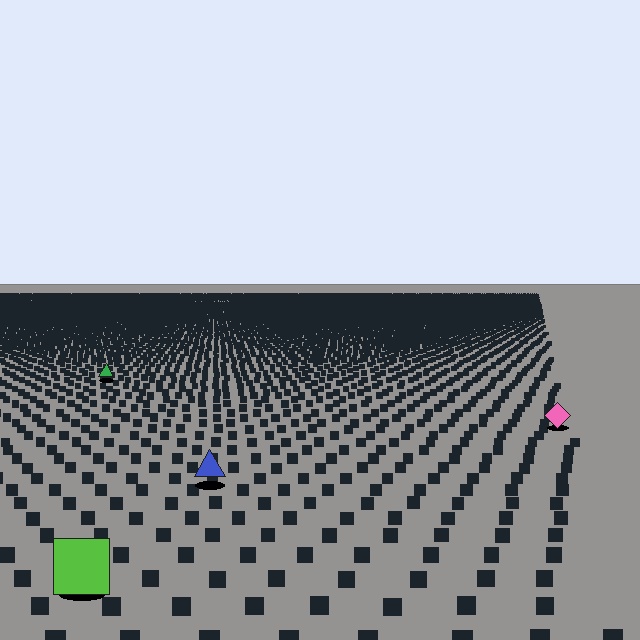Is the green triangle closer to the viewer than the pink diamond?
No. The pink diamond is closer — you can tell from the texture gradient: the ground texture is coarser near it.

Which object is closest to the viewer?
The lime square is closest. The texture marks near it are larger and more spread out.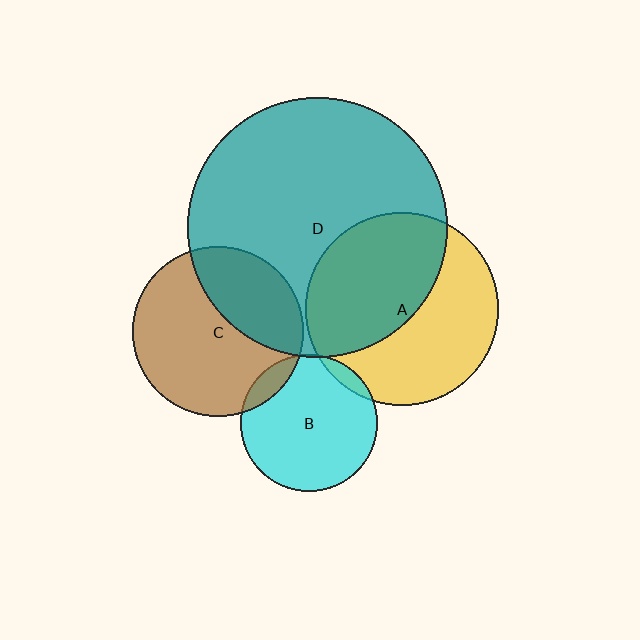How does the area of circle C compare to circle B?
Approximately 1.5 times.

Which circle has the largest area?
Circle D (teal).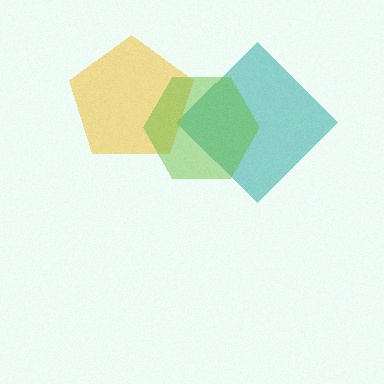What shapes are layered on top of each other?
The layered shapes are: a teal diamond, a yellow pentagon, a lime hexagon.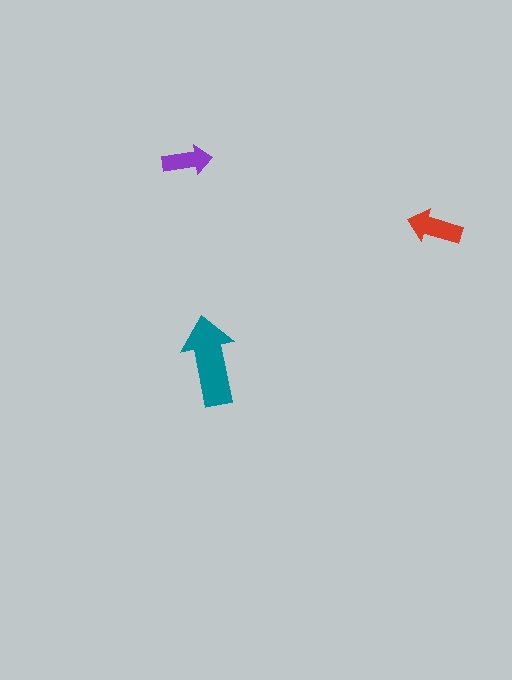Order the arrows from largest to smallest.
the teal one, the red one, the purple one.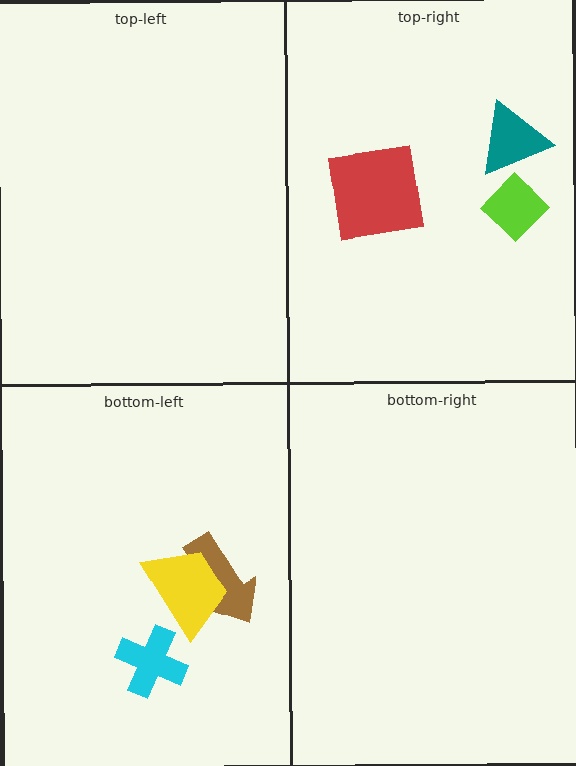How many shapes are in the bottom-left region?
3.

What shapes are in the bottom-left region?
The cyan cross, the brown arrow, the yellow trapezoid.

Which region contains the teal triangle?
The top-right region.